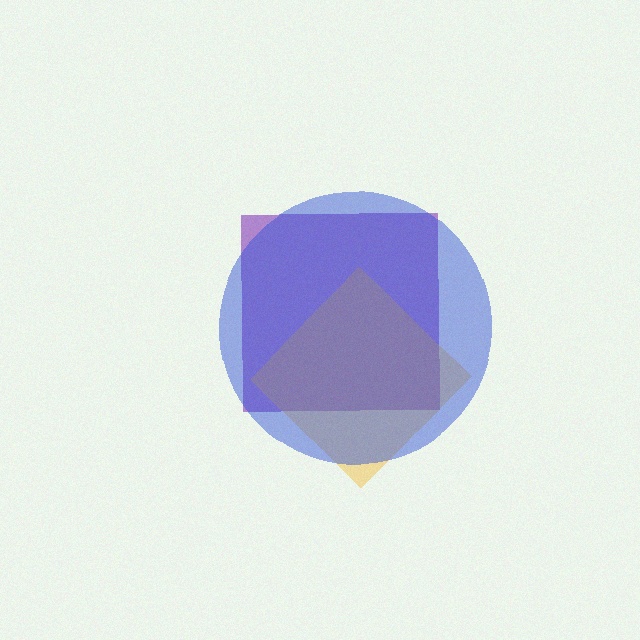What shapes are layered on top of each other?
The layered shapes are: a purple square, a yellow diamond, a blue circle.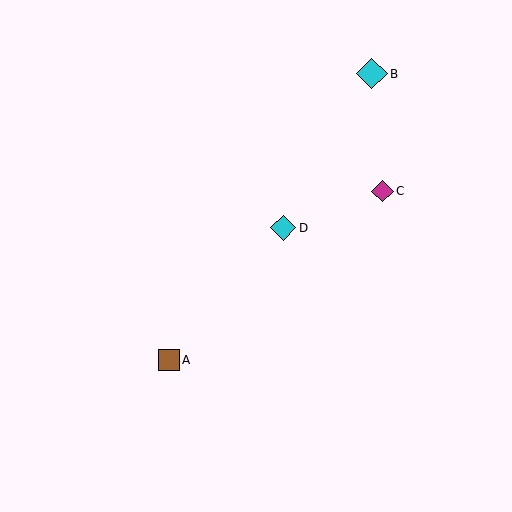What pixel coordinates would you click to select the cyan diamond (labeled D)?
Click at (283, 228) to select the cyan diamond D.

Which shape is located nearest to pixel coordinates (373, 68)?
The cyan diamond (labeled B) at (372, 74) is nearest to that location.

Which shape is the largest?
The cyan diamond (labeled B) is the largest.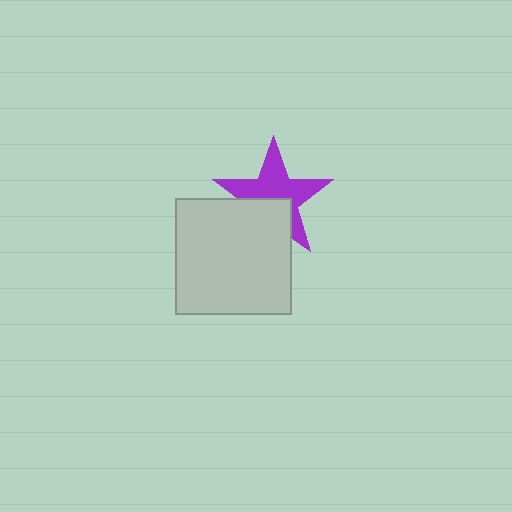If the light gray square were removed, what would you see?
You would see the complete purple star.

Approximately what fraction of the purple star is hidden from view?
Roughly 37% of the purple star is hidden behind the light gray square.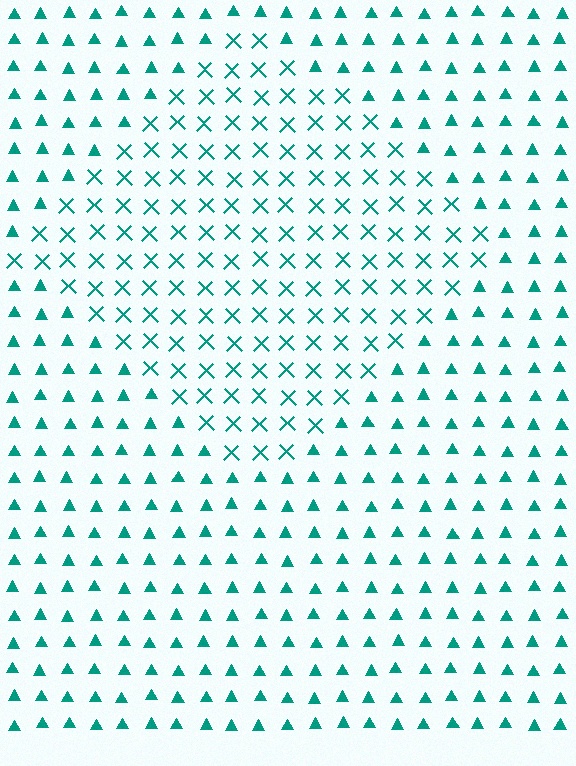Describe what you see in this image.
The image is filled with small teal elements arranged in a uniform grid. A diamond-shaped region contains X marks, while the surrounding area contains triangles. The boundary is defined purely by the change in element shape.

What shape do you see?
I see a diamond.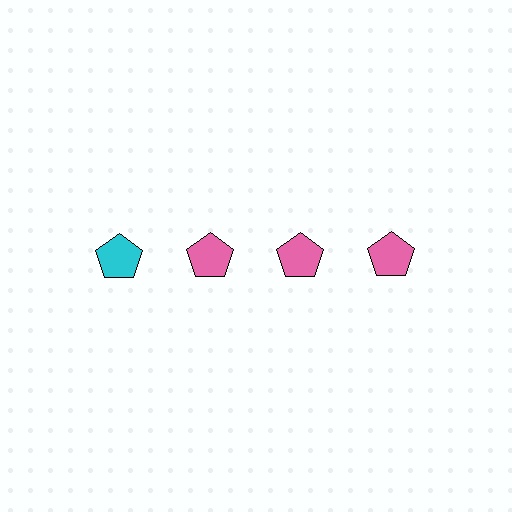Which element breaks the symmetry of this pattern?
The cyan pentagon in the top row, leftmost column breaks the symmetry. All other shapes are pink pentagons.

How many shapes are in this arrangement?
There are 4 shapes arranged in a grid pattern.